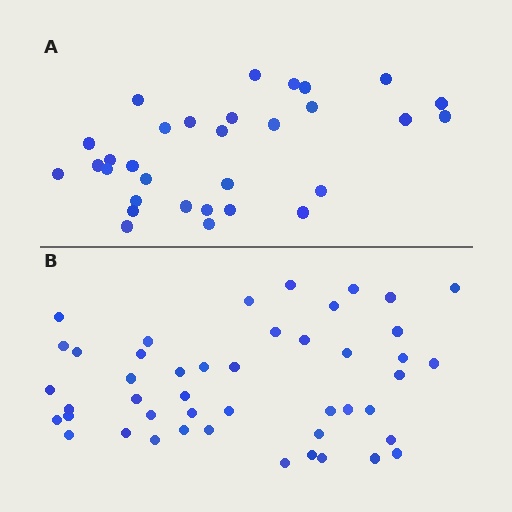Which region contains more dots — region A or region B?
Region B (the bottom region) has more dots.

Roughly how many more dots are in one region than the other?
Region B has approximately 15 more dots than region A.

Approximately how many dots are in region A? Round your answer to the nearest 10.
About 30 dots. (The exact count is 31, which rounds to 30.)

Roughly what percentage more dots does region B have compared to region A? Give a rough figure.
About 50% more.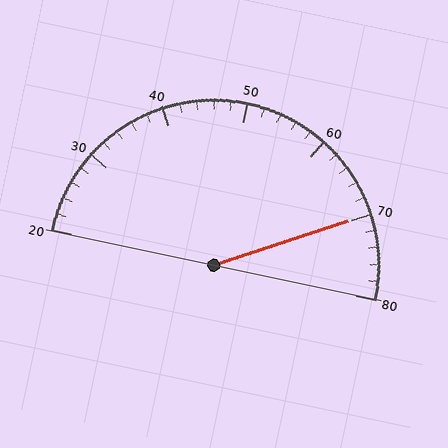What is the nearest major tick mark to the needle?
The nearest major tick mark is 70.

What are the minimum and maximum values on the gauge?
The gauge ranges from 20 to 80.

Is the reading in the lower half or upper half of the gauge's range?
The reading is in the upper half of the range (20 to 80).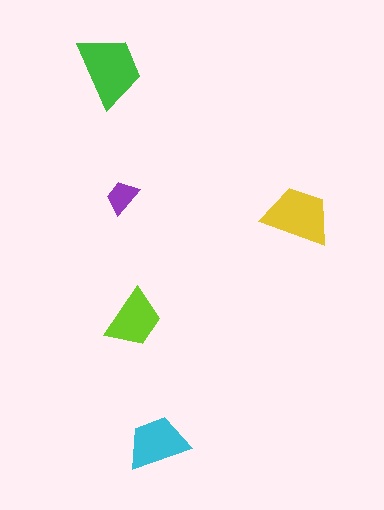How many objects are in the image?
There are 5 objects in the image.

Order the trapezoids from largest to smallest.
the green one, the yellow one, the cyan one, the lime one, the purple one.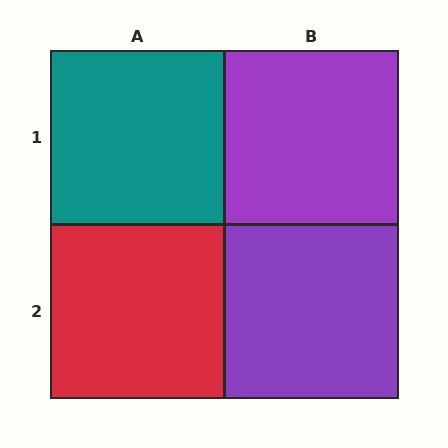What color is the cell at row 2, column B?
Purple.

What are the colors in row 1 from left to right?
Teal, purple.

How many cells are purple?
2 cells are purple.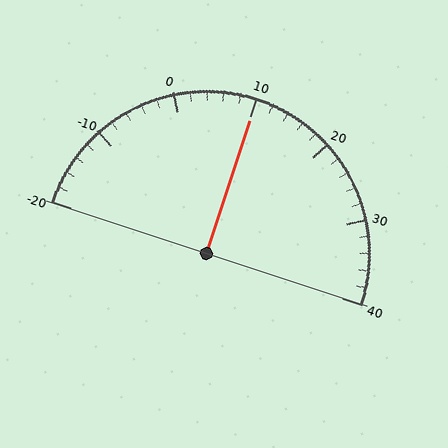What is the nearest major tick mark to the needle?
The nearest major tick mark is 10.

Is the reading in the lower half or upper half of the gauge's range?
The reading is in the upper half of the range (-20 to 40).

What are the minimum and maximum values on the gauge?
The gauge ranges from -20 to 40.